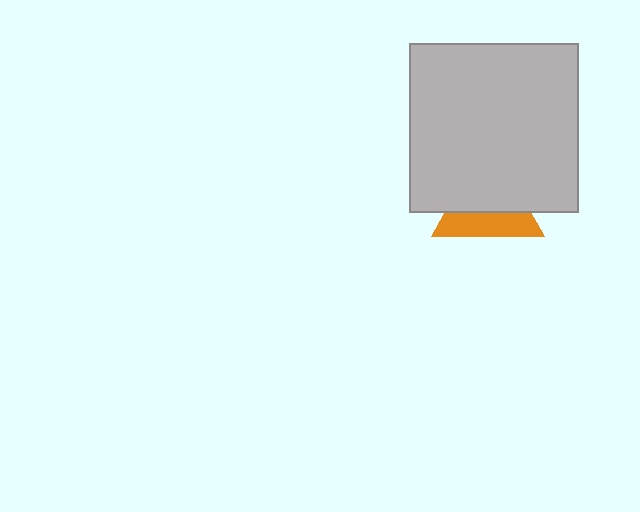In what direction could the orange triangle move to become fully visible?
The orange triangle could move down. That would shift it out from behind the light gray square entirely.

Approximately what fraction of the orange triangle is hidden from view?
Roughly 58% of the orange triangle is hidden behind the light gray square.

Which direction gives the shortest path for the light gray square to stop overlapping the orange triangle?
Moving up gives the shortest separation.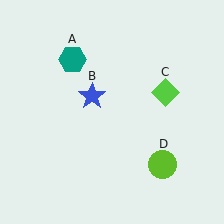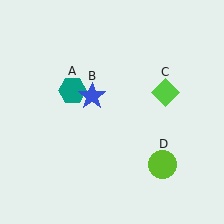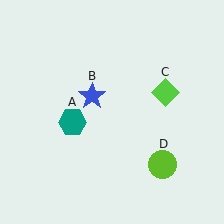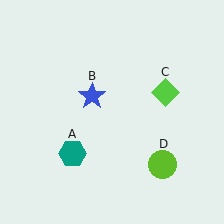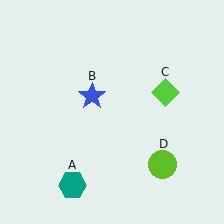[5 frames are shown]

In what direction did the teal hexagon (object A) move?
The teal hexagon (object A) moved down.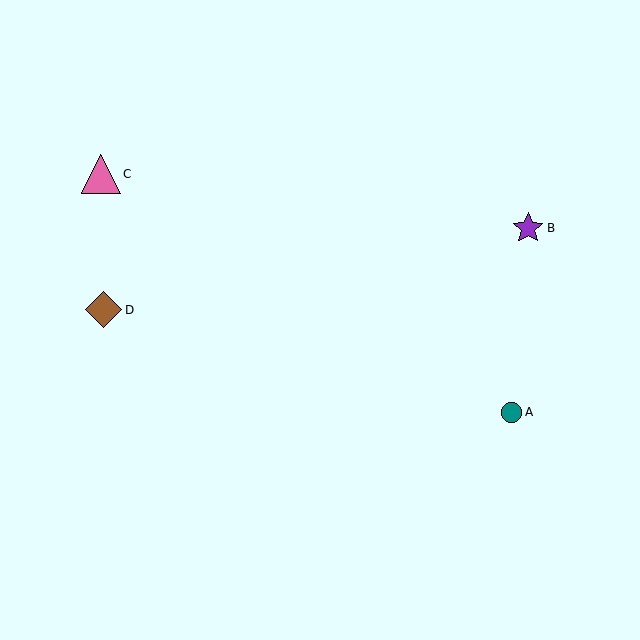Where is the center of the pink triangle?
The center of the pink triangle is at (101, 174).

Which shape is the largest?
The pink triangle (labeled C) is the largest.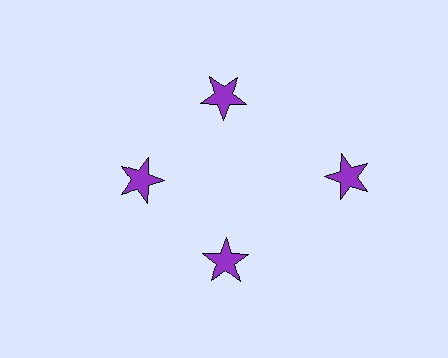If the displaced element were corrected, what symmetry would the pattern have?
It would have 4-fold rotational symmetry — the pattern would map onto itself every 90 degrees.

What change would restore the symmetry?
The symmetry would be restored by moving it inward, back onto the ring so that all 4 stars sit at equal angles and equal distance from the center.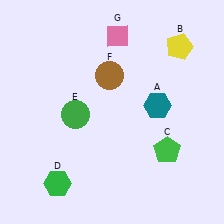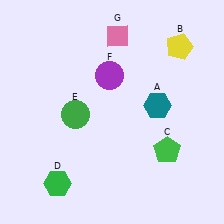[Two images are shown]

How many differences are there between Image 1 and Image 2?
There is 1 difference between the two images.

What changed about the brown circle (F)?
In Image 1, F is brown. In Image 2, it changed to purple.